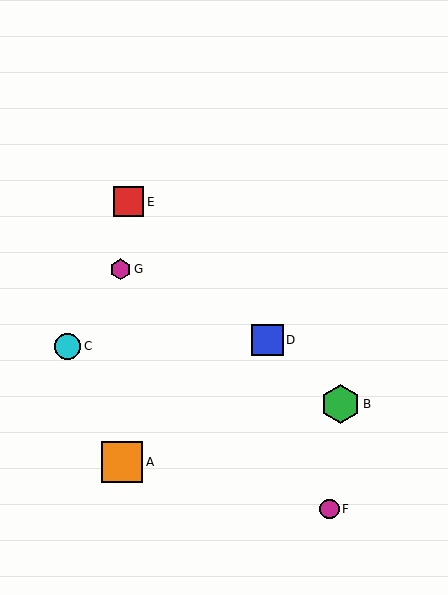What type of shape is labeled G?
Shape G is a magenta hexagon.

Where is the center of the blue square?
The center of the blue square is at (268, 340).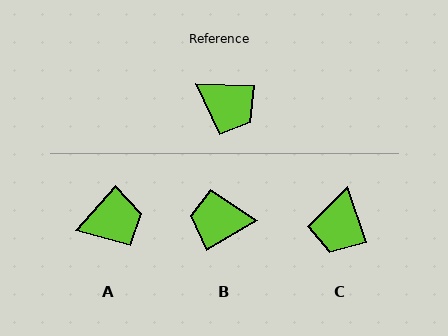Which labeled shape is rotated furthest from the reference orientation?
B, about 149 degrees away.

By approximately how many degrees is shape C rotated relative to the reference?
Approximately 70 degrees clockwise.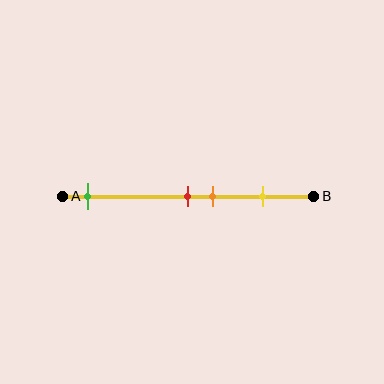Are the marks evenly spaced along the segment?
No, the marks are not evenly spaced.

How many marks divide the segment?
There are 4 marks dividing the segment.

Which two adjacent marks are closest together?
The red and orange marks are the closest adjacent pair.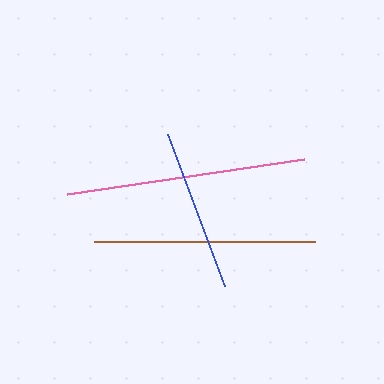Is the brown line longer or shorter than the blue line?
The brown line is longer than the blue line.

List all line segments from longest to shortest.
From longest to shortest: pink, brown, blue.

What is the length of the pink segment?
The pink segment is approximately 240 pixels long.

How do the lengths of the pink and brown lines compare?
The pink and brown lines are approximately the same length.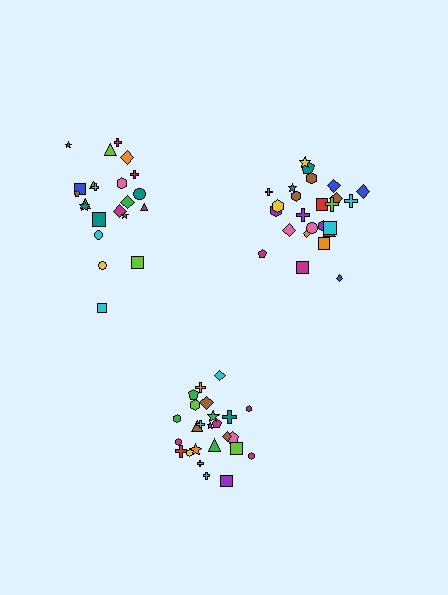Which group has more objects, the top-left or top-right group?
The top-right group.